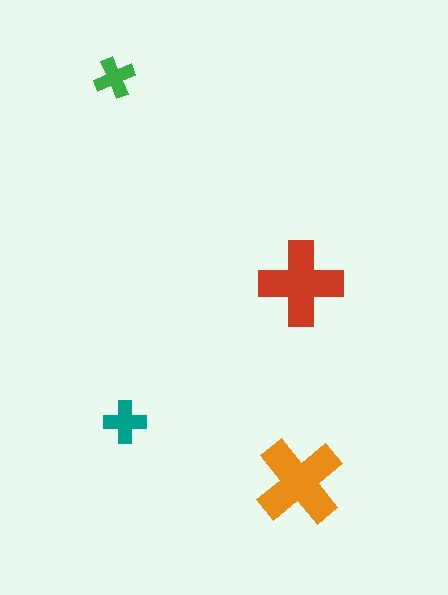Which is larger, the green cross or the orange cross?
The orange one.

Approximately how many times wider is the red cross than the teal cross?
About 2 times wider.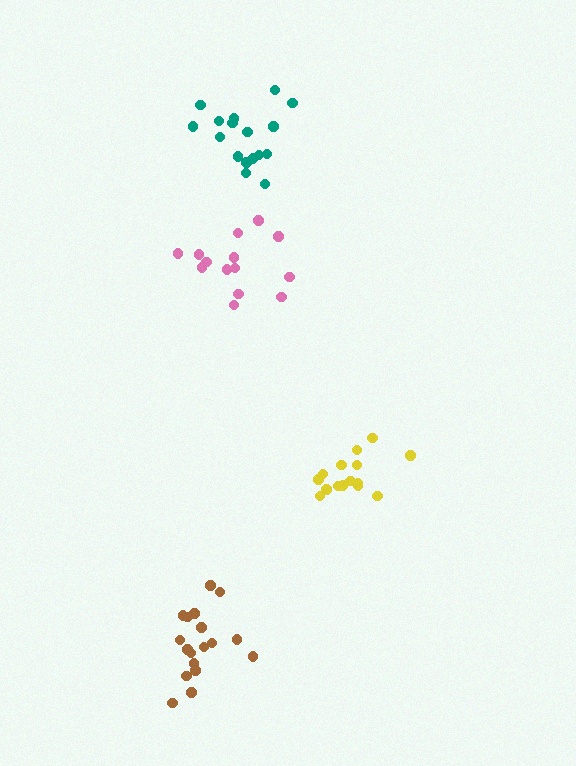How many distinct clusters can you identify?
There are 4 distinct clusters.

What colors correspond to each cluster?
The clusters are colored: brown, yellow, pink, teal.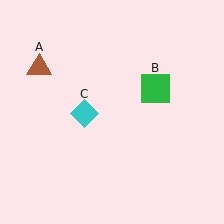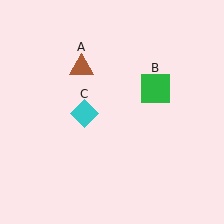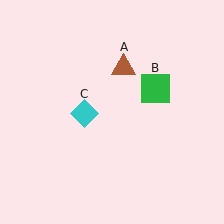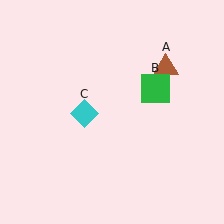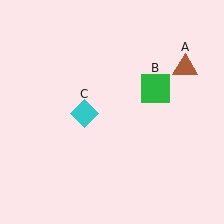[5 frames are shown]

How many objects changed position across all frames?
1 object changed position: brown triangle (object A).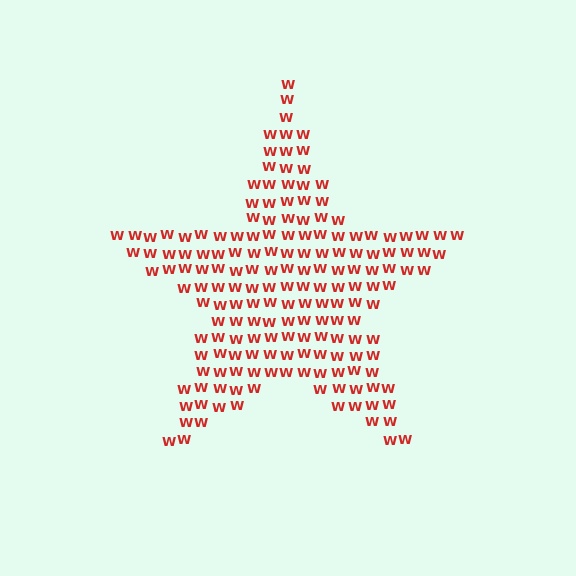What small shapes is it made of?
It is made of small letter W's.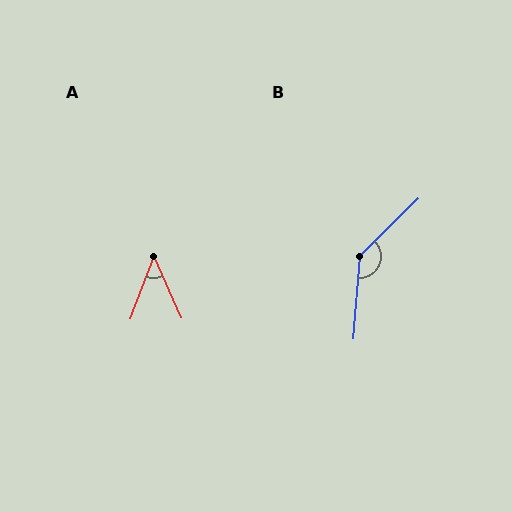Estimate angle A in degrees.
Approximately 45 degrees.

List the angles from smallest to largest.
A (45°), B (139°).